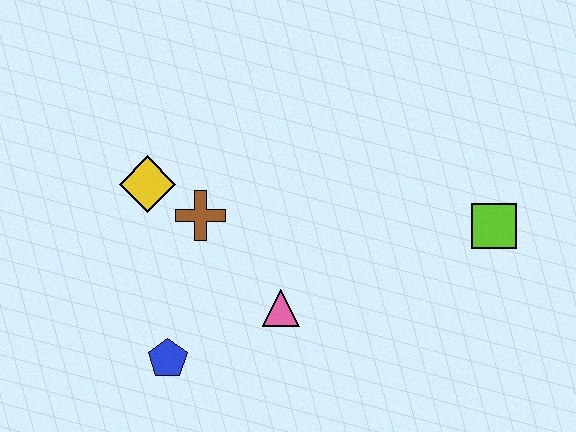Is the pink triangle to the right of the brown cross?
Yes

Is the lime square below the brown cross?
Yes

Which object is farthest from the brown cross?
The lime square is farthest from the brown cross.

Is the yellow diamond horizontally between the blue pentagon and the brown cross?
No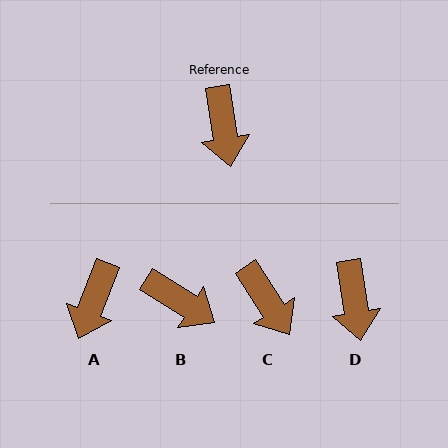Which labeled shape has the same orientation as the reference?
D.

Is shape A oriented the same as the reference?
No, it is off by about 30 degrees.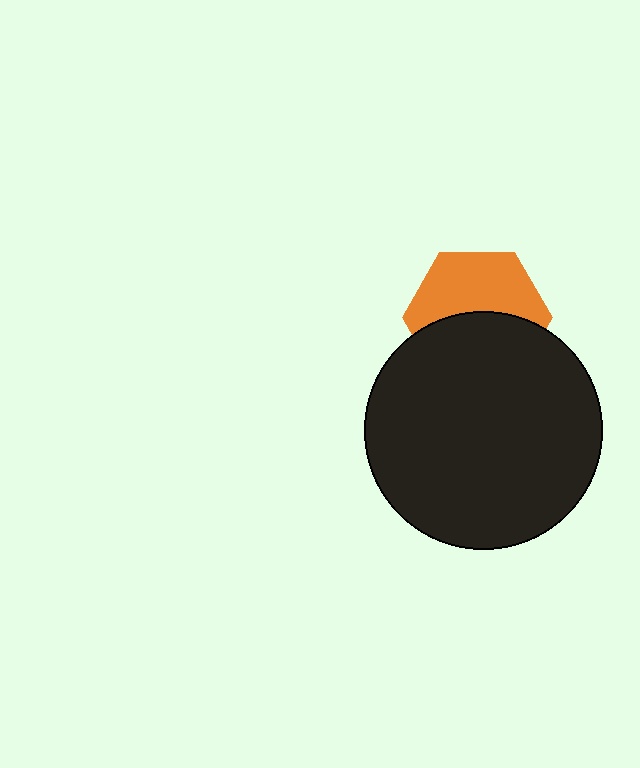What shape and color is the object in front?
The object in front is a black circle.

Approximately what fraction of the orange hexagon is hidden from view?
Roughly 49% of the orange hexagon is hidden behind the black circle.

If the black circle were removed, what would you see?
You would see the complete orange hexagon.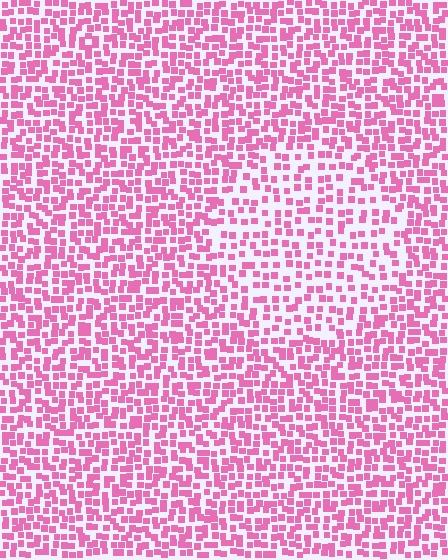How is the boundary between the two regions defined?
The boundary is defined by a change in element density (approximately 1.6x ratio). All elements are the same color, size, and shape.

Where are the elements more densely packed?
The elements are more densely packed outside the circle boundary.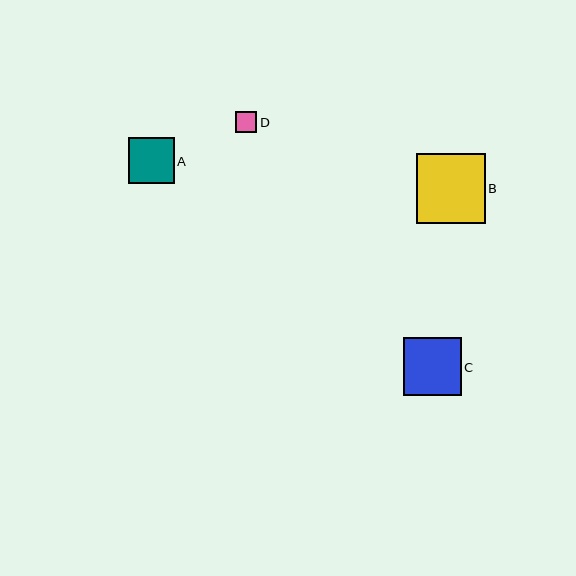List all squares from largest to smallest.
From largest to smallest: B, C, A, D.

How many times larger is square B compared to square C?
Square B is approximately 1.2 times the size of square C.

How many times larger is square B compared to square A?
Square B is approximately 1.5 times the size of square A.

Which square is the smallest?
Square D is the smallest with a size of approximately 21 pixels.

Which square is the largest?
Square B is the largest with a size of approximately 69 pixels.